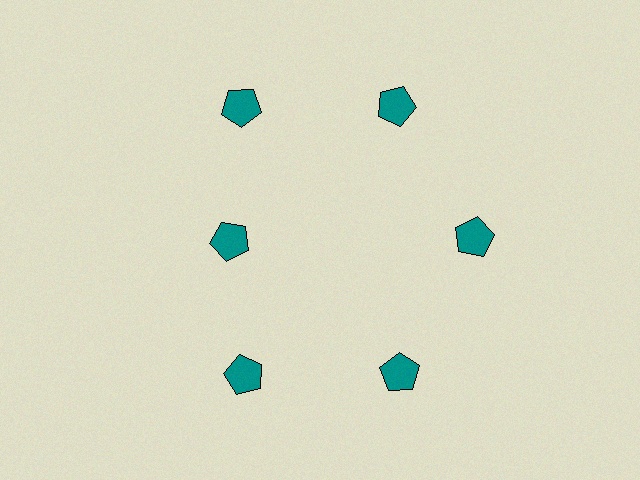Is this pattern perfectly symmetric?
No. The 6 teal pentagons are arranged in a ring, but one element near the 9 o'clock position is pulled inward toward the center, breaking the 6-fold rotational symmetry.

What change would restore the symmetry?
The symmetry would be restored by moving it outward, back onto the ring so that all 6 pentagons sit at equal angles and equal distance from the center.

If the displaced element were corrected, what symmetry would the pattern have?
It would have 6-fold rotational symmetry — the pattern would map onto itself every 60 degrees.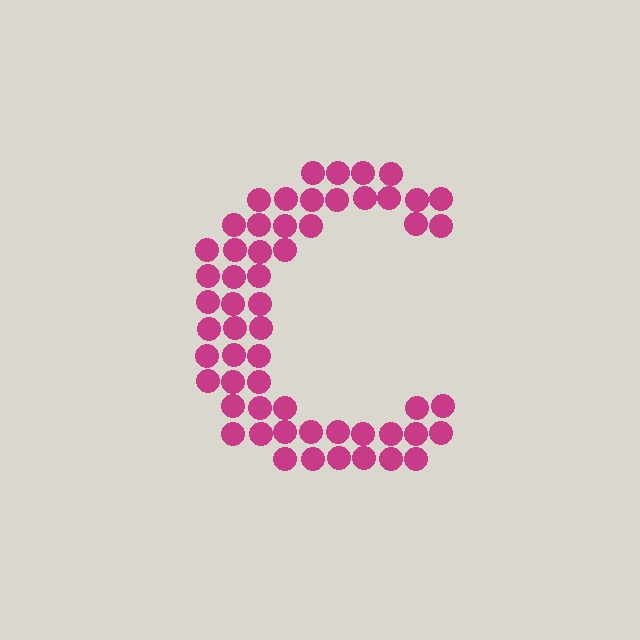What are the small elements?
The small elements are circles.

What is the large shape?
The large shape is the letter C.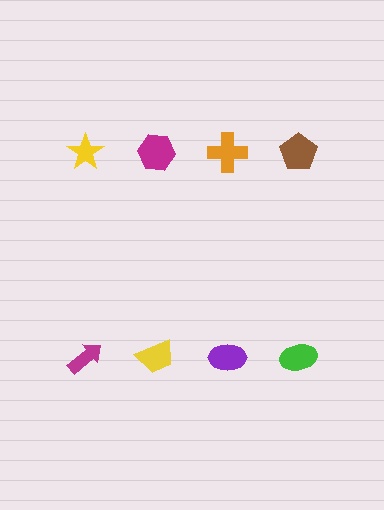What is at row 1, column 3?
An orange cross.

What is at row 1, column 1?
A yellow star.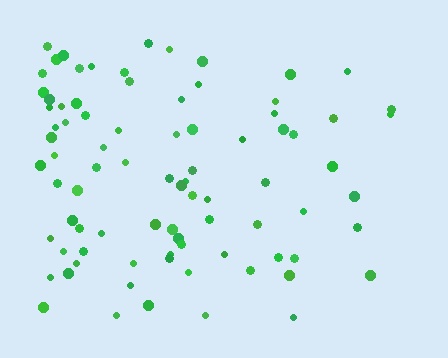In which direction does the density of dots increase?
From right to left, with the left side densest.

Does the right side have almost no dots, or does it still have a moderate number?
Still a moderate number, just noticeably fewer than the left.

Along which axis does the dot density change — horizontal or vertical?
Horizontal.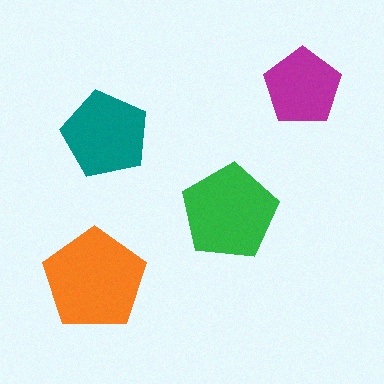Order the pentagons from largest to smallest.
the orange one, the green one, the teal one, the magenta one.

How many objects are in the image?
There are 4 objects in the image.